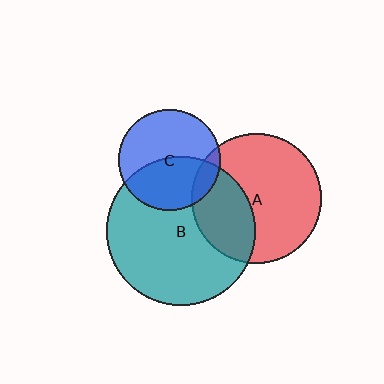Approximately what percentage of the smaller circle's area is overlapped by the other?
Approximately 35%.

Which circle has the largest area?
Circle B (teal).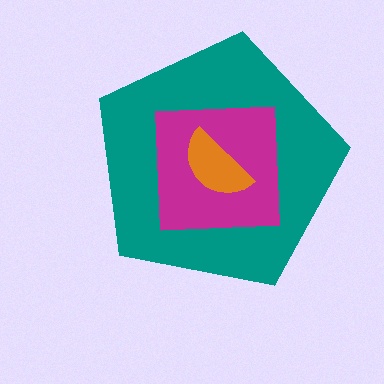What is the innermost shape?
The orange semicircle.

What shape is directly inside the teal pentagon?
The magenta square.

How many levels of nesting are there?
3.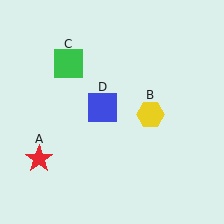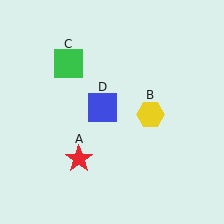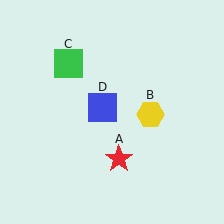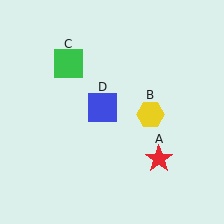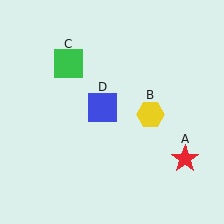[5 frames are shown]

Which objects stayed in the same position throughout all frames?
Yellow hexagon (object B) and green square (object C) and blue square (object D) remained stationary.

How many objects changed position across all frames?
1 object changed position: red star (object A).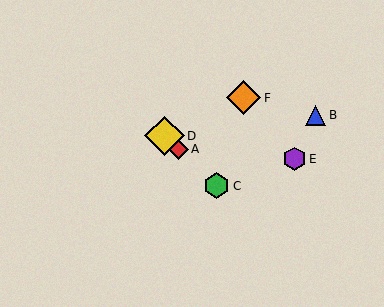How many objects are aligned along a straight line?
3 objects (A, C, D) are aligned along a straight line.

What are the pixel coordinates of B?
Object B is at (316, 115).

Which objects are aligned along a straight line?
Objects A, C, D are aligned along a straight line.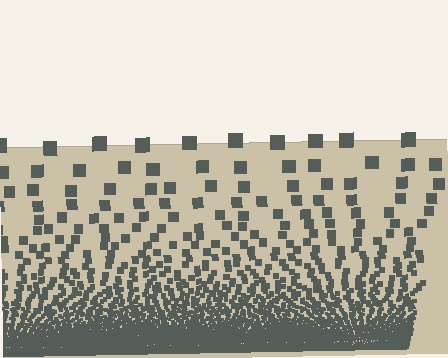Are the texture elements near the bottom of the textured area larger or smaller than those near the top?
Smaller. The gradient is inverted — elements near the bottom are smaller and denser.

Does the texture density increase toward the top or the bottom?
Density increases toward the bottom.